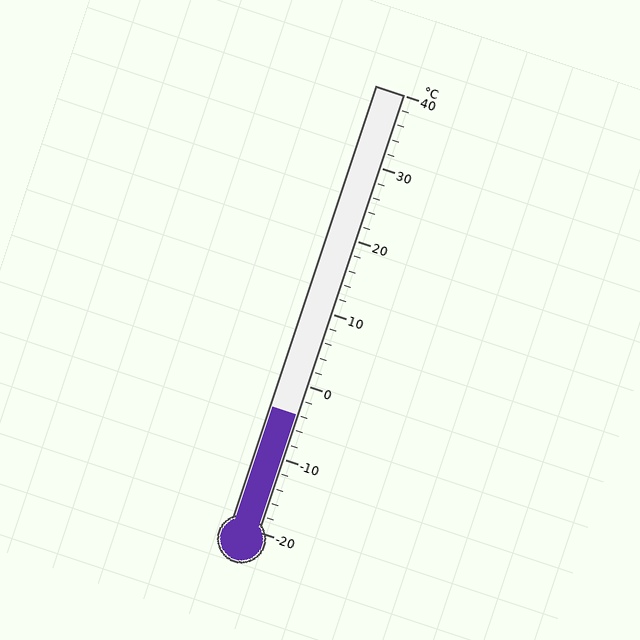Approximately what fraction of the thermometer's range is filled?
The thermometer is filled to approximately 25% of its range.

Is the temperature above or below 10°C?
The temperature is below 10°C.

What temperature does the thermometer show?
The thermometer shows approximately -4°C.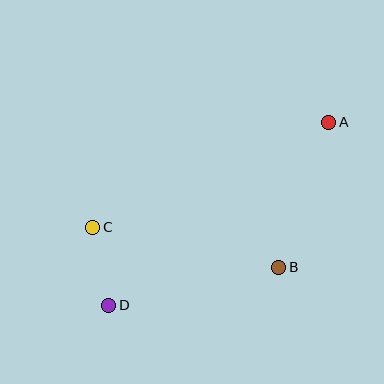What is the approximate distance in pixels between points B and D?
The distance between B and D is approximately 174 pixels.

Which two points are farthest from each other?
Points A and D are farthest from each other.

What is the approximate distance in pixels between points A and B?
The distance between A and B is approximately 153 pixels.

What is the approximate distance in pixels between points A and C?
The distance between A and C is approximately 258 pixels.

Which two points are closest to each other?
Points C and D are closest to each other.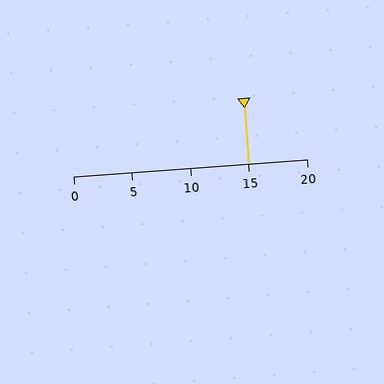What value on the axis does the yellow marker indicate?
The marker indicates approximately 15.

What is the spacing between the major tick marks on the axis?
The major ticks are spaced 5 apart.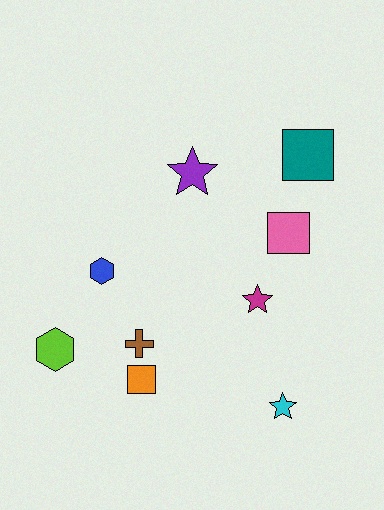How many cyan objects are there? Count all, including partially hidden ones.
There is 1 cyan object.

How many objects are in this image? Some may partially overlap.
There are 9 objects.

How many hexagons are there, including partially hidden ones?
There are 2 hexagons.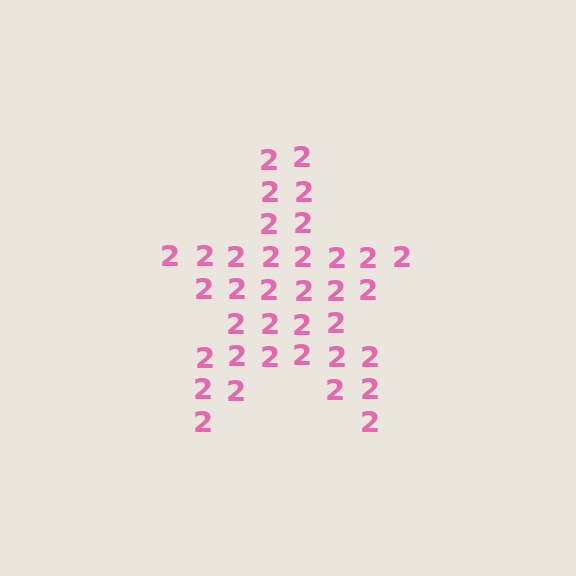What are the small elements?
The small elements are digit 2's.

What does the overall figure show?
The overall figure shows a star.